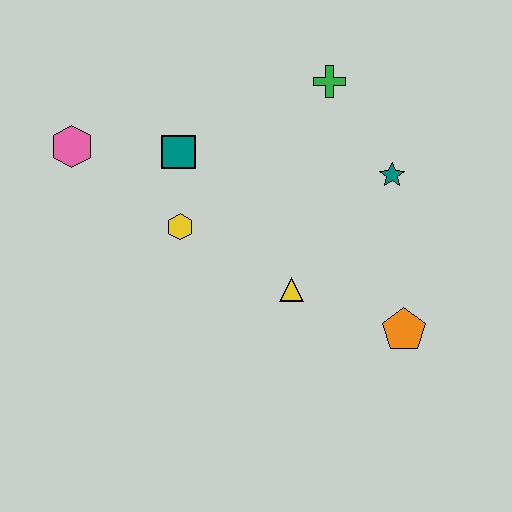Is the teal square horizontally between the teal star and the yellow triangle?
No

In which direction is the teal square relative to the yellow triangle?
The teal square is above the yellow triangle.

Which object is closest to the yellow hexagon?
The teal square is closest to the yellow hexagon.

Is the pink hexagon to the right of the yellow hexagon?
No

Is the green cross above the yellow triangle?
Yes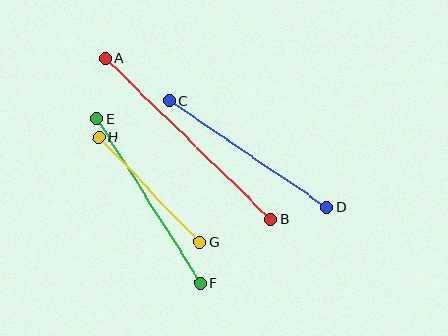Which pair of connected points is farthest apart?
Points A and B are farthest apart.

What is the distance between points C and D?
The distance is approximately 190 pixels.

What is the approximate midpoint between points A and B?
The midpoint is at approximately (188, 139) pixels.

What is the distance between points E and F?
The distance is approximately 194 pixels.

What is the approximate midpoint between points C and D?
The midpoint is at approximately (248, 154) pixels.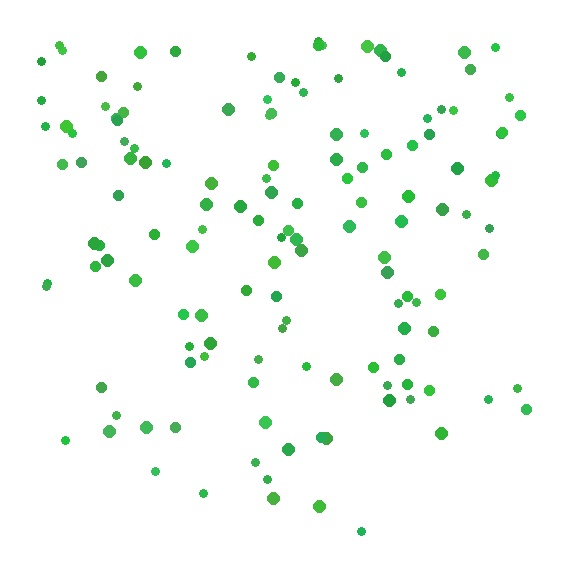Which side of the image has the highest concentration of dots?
The top.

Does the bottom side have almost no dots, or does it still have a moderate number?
Still a moderate number, just noticeably fewer than the top.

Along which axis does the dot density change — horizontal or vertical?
Vertical.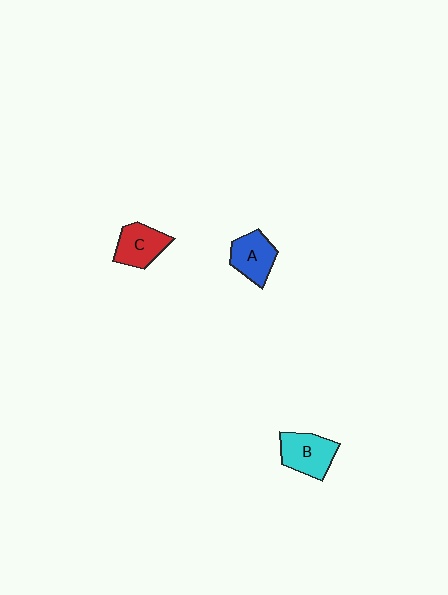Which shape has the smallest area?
Shape A (blue).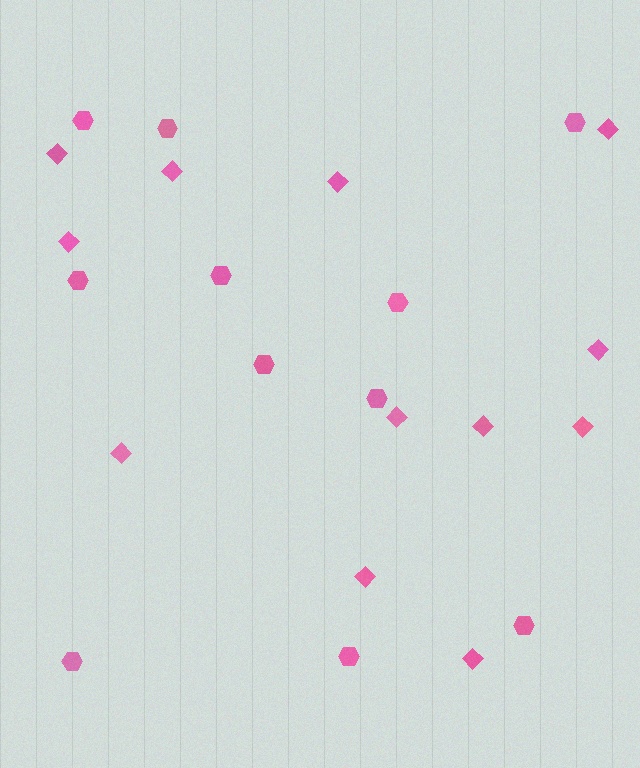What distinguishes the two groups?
There are 2 groups: one group of diamonds (12) and one group of hexagons (11).